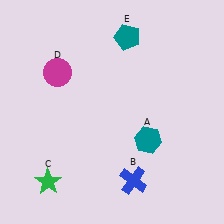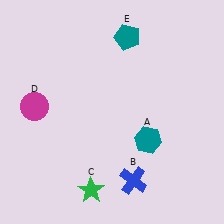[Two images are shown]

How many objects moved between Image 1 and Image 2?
2 objects moved between the two images.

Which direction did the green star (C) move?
The green star (C) moved right.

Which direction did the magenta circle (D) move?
The magenta circle (D) moved down.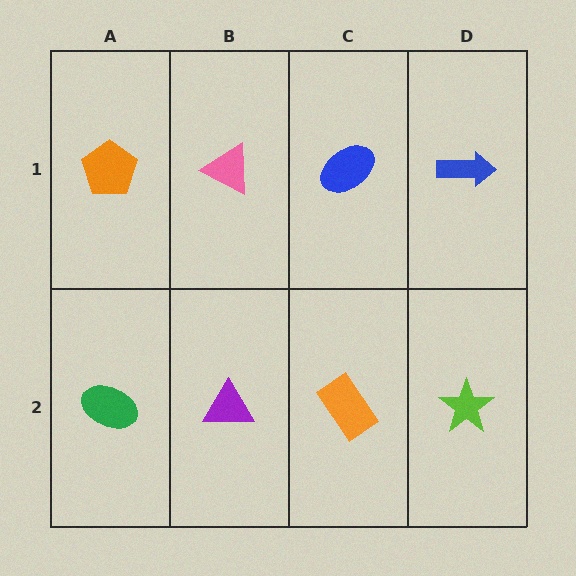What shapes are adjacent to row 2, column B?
A pink triangle (row 1, column B), a green ellipse (row 2, column A), an orange rectangle (row 2, column C).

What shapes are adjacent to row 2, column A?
An orange pentagon (row 1, column A), a purple triangle (row 2, column B).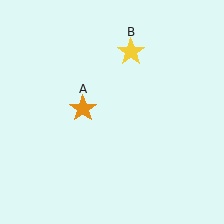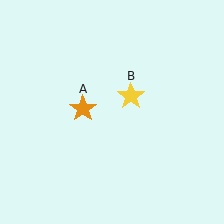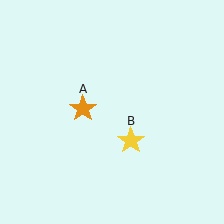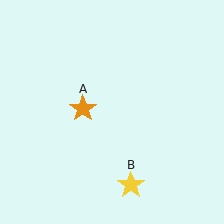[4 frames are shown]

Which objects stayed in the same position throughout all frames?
Orange star (object A) remained stationary.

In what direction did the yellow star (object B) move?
The yellow star (object B) moved down.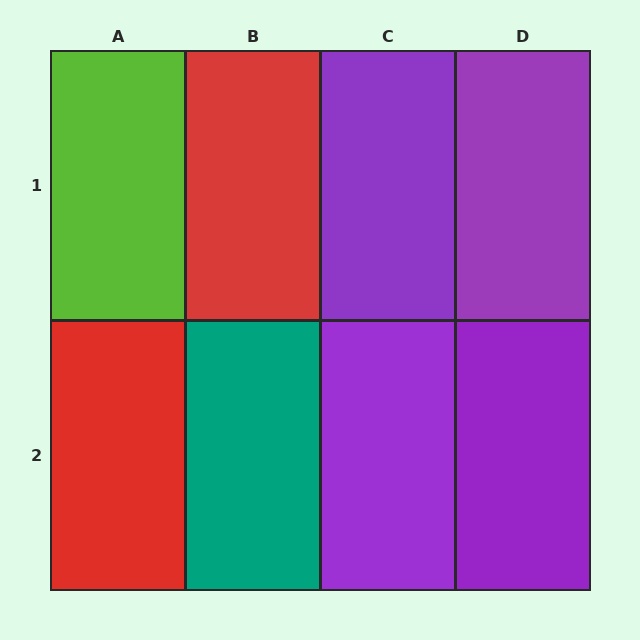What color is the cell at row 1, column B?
Red.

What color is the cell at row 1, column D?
Purple.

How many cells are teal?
1 cell is teal.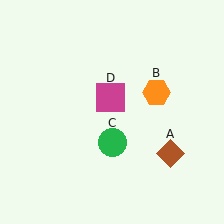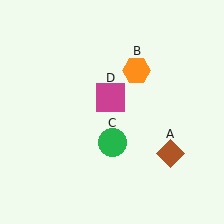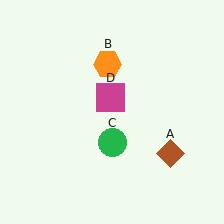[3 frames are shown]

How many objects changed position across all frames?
1 object changed position: orange hexagon (object B).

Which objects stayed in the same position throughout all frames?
Brown diamond (object A) and green circle (object C) and magenta square (object D) remained stationary.